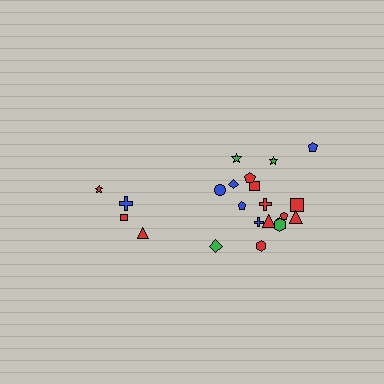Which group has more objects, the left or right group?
The right group.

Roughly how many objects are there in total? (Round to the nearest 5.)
Roughly 20 objects in total.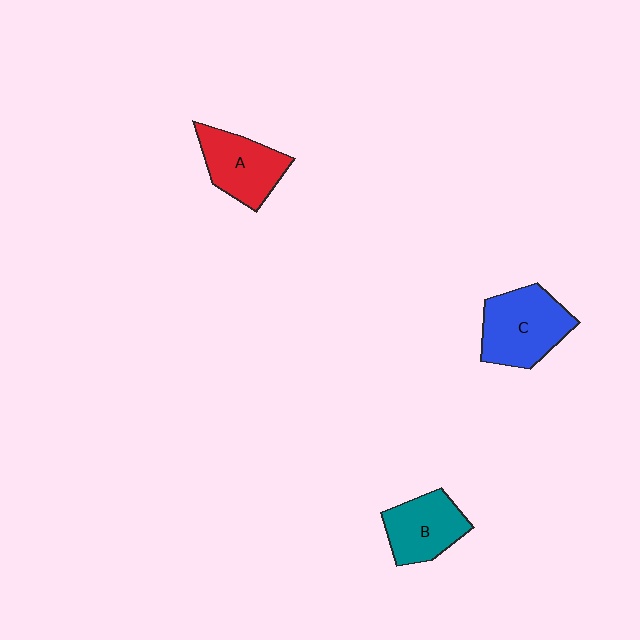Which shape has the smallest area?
Shape B (teal).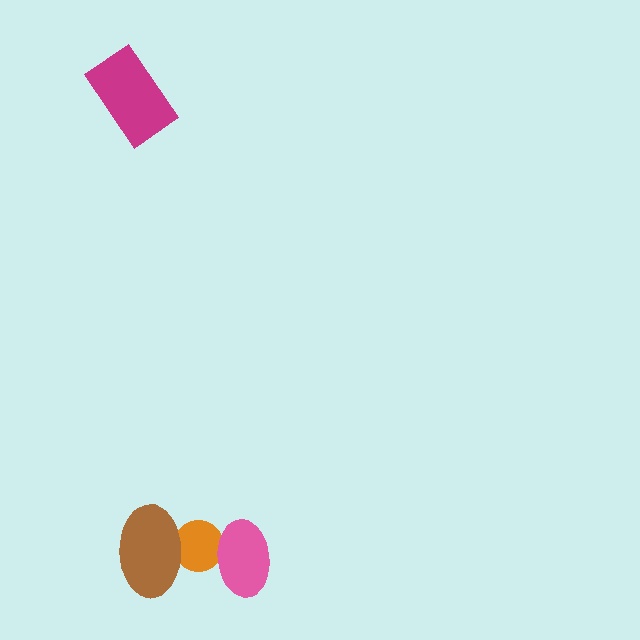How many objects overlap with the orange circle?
2 objects overlap with the orange circle.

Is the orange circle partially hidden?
Yes, it is partially covered by another shape.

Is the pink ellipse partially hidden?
No, no other shape covers it.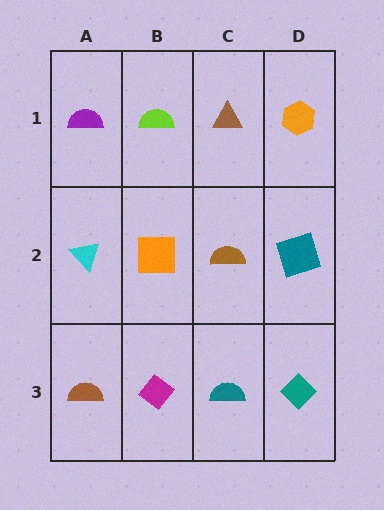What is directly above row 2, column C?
A brown triangle.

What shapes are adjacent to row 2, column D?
An orange hexagon (row 1, column D), a teal diamond (row 3, column D), a brown semicircle (row 2, column C).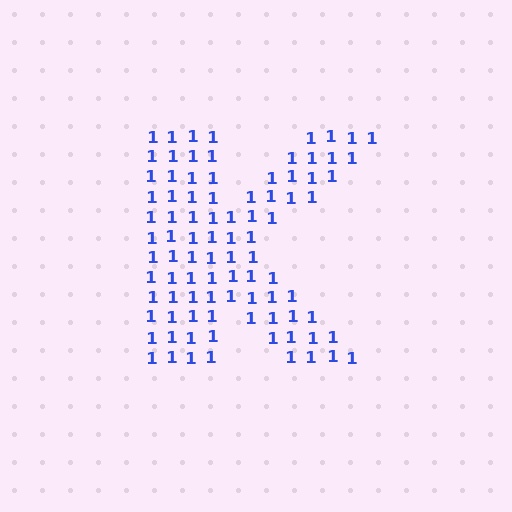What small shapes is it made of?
It is made of small digit 1's.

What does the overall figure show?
The overall figure shows the letter K.